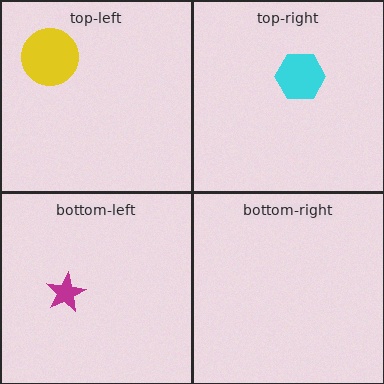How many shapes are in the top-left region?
1.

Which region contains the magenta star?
The bottom-left region.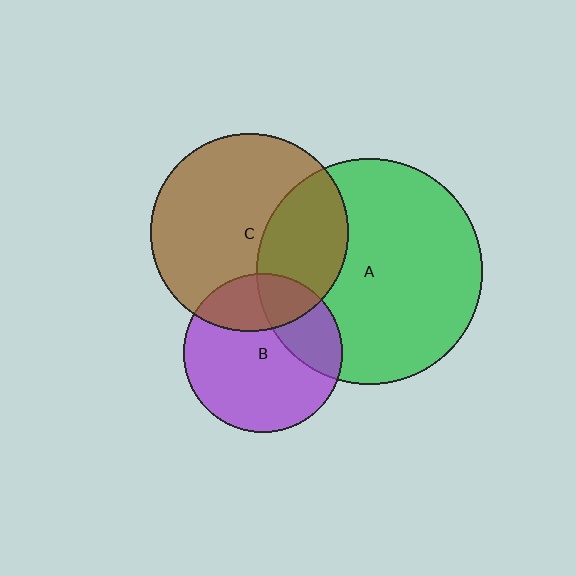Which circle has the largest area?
Circle A (green).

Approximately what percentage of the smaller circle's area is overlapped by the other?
Approximately 30%.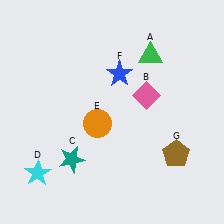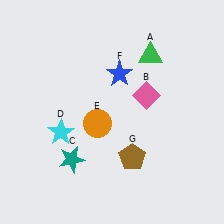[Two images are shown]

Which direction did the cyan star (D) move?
The cyan star (D) moved up.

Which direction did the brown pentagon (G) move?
The brown pentagon (G) moved left.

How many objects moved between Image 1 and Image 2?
2 objects moved between the two images.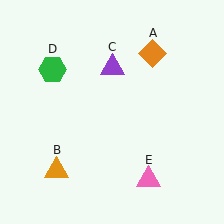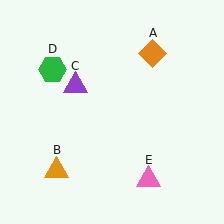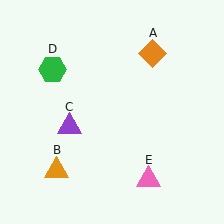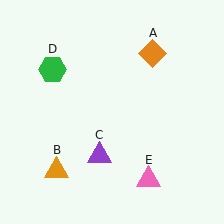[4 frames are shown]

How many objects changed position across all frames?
1 object changed position: purple triangle (object C).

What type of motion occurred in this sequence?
The purple triangle (object C) rotated counterclockwise around the center of the scene.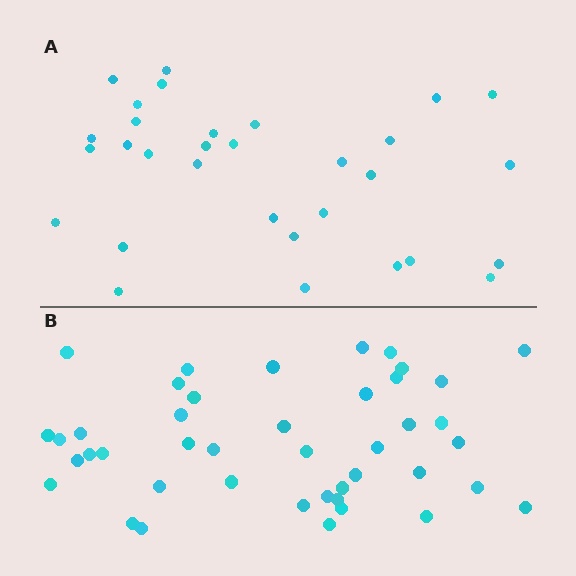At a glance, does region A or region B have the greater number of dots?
Region B (the bottom region) has more dots.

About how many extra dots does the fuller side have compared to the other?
Region B has roughly 12 or so more dots than region A.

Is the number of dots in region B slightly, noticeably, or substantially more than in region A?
Region B has noticeably more, but not dramatically so. The ratio is roughly 1.4 to 1.